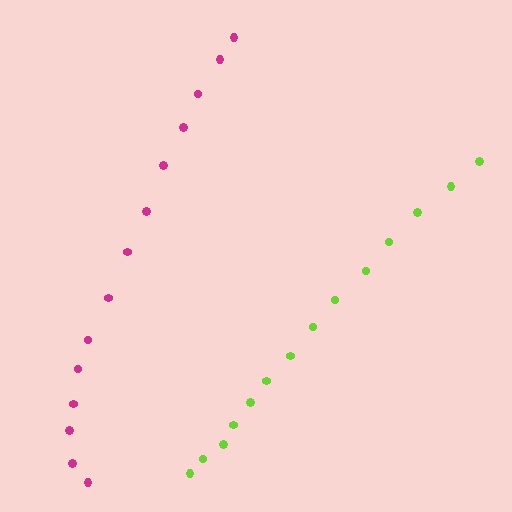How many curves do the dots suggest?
There are 2 distinct paths.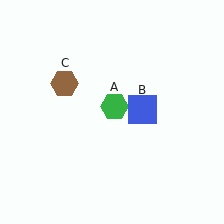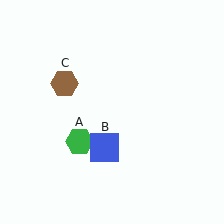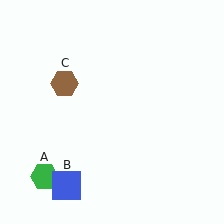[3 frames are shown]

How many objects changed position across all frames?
2 objects changed position: green hexagon (object A), blue square (object B).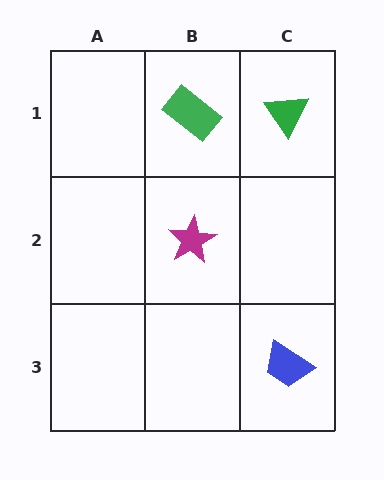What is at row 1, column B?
A green rectangle.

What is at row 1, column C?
A green triangle.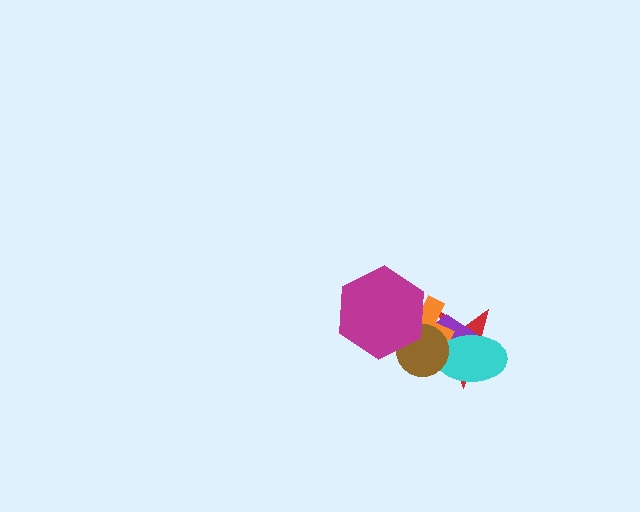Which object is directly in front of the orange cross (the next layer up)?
The cyan ellipse is directly in front of the orange cross.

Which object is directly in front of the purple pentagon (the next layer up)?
The orange cross is directly in front of the purple pentagon.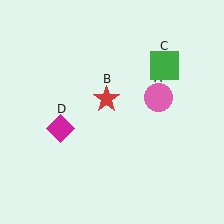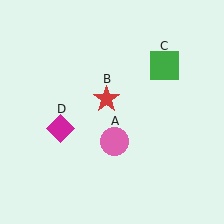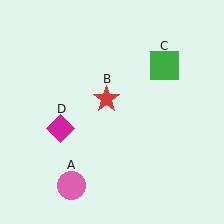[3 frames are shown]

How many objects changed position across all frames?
1 object changed position: pink circle (object A).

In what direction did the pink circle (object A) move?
The pink circle (object A) moved down and to the left.